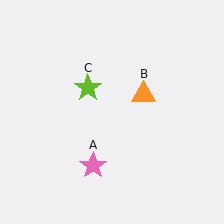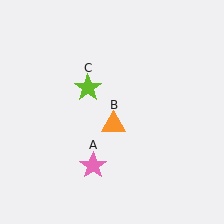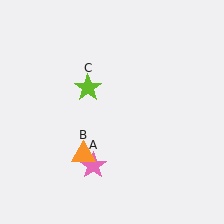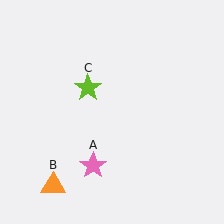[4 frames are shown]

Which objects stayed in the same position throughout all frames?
Pink star (object A) and lime star (object C) remained stationary.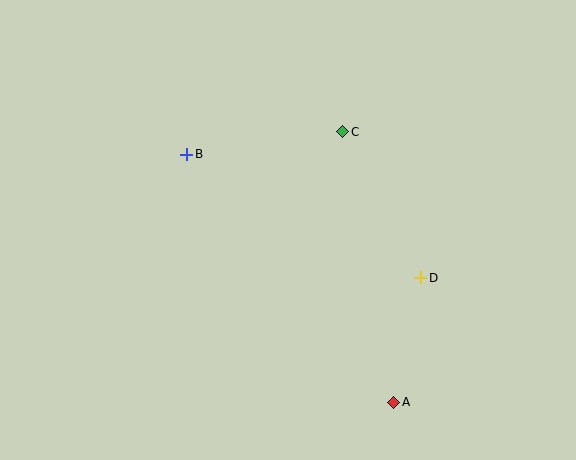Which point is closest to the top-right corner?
Point C is closest to the top-right corner.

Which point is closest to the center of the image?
Point C at (343, 132) is closest to the center.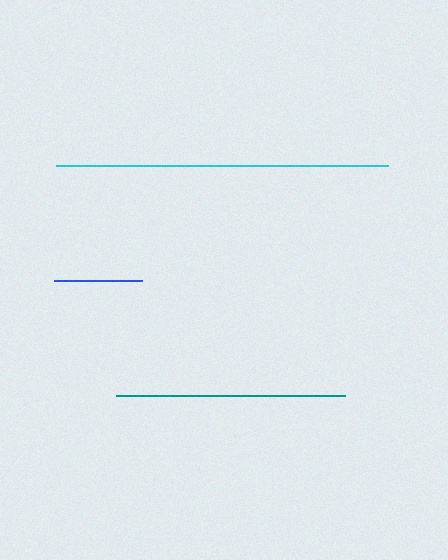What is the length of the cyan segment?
The cyan segment is approximately 333 pixels long.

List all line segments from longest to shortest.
From longest to shortest: cyan, teal, blue.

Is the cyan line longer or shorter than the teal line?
The cyan line is longer than the teal line.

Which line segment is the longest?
The cyan line is the longest at approximately 333 pixels.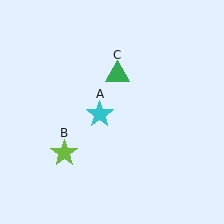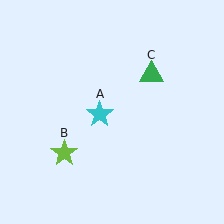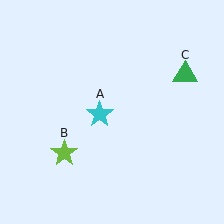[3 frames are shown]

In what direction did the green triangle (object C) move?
The green triangle (object C) moved right.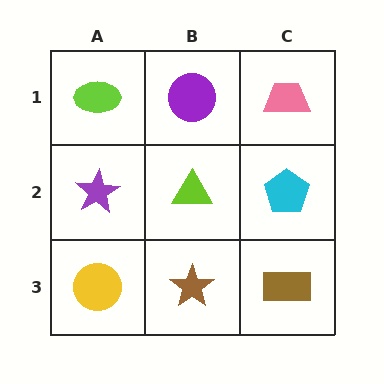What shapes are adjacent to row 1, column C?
A cyan pentagon (row 2, column C), a purple circle (row 1, column B).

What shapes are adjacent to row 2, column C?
A pink trapezoid (row 1, column C), a brown rectangle (row 3, column C), a lime triangle (row 2, column B).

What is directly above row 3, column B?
A lime triangle.